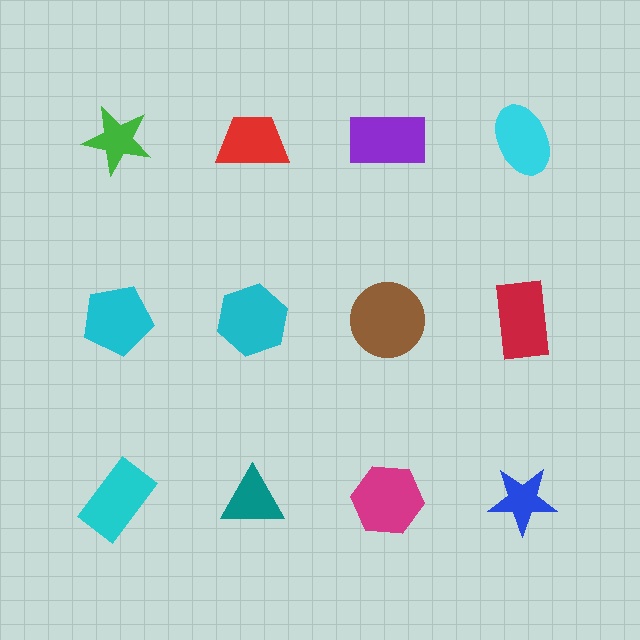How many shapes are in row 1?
4 shapes.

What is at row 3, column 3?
A magenta hexagon.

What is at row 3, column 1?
A cyan rectangle.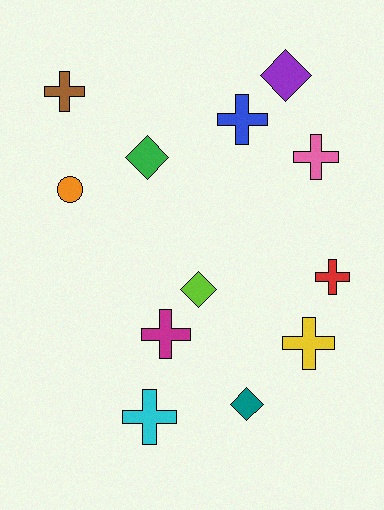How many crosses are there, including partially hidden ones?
There are 7 crosses.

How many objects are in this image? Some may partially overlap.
There are 12 objects.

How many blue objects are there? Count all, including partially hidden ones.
There is 1 blue object.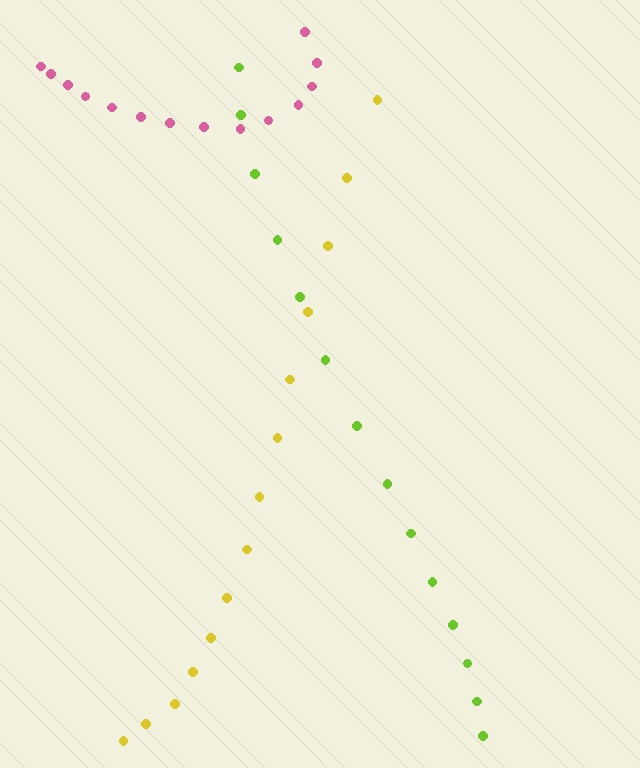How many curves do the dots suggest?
There are 3 distinct paths.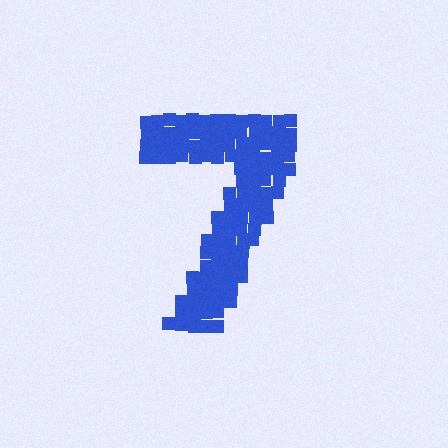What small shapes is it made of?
It is made of small squares.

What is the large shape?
The large shape is the digit 7.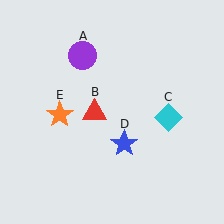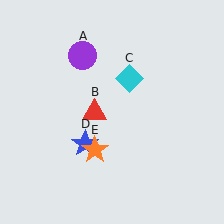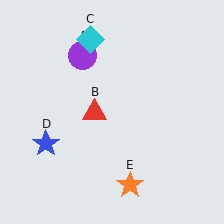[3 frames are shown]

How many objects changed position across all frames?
3 objects changed position: cyan diamond (object C), blue star (object D), orange star (object E).